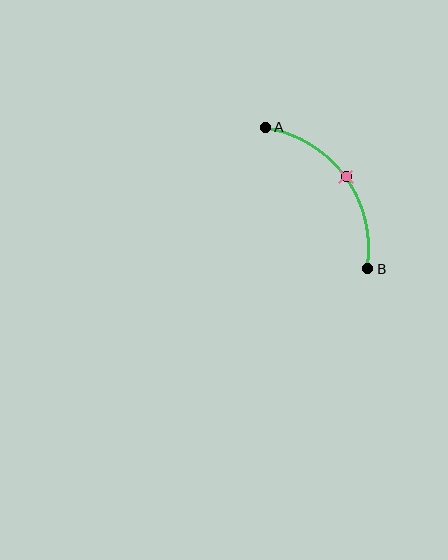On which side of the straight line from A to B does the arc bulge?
The arc bulges above and to the right of the straight line connecting A and B.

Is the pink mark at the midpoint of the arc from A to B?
Yes. The pink mark lies on the arc at equal arc-length from both A and B — it is the arc midpoint.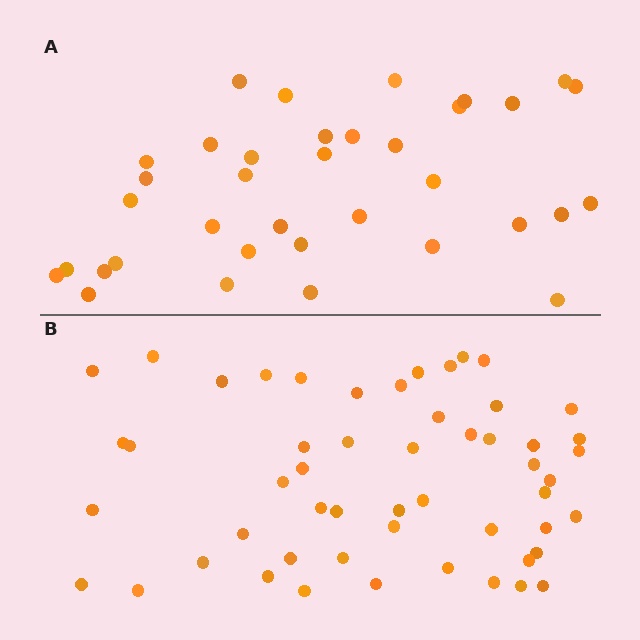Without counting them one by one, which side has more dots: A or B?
Region B (the bottom region) has more dots.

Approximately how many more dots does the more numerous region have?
Region B has approximately 15 more dots than region A.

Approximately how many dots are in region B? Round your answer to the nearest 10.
About 50 dots. (The exact count is 53, which rounds to 50.)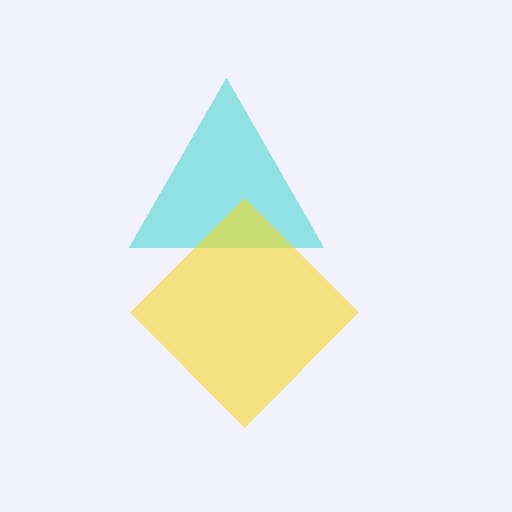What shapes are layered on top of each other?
The layered shapes are: a cyan triangle, a yellow diamond.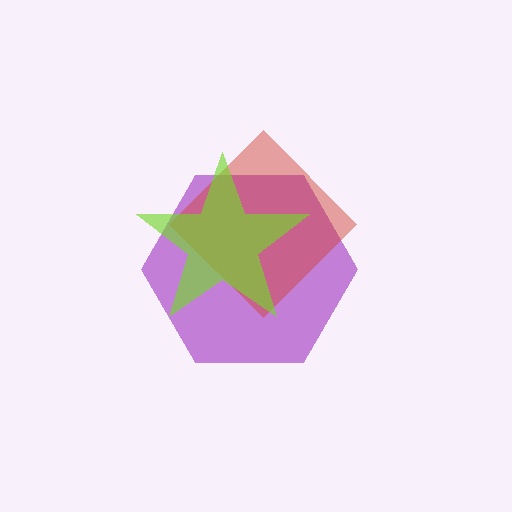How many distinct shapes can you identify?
There are 3 distinct shapes: a purple hexagon, a red diamond, a lime star.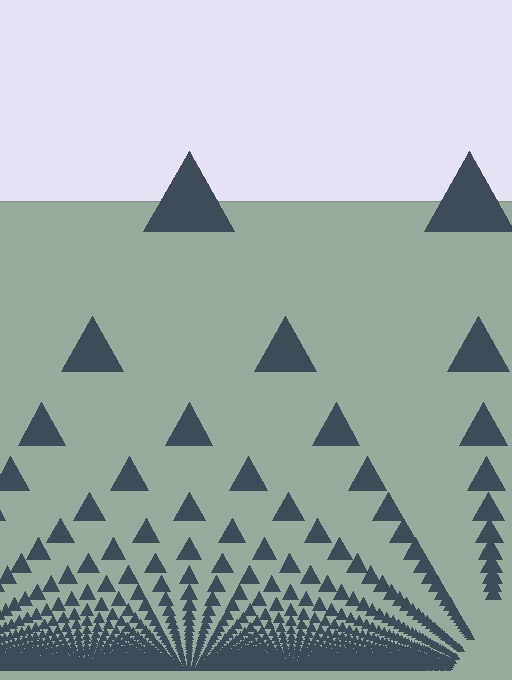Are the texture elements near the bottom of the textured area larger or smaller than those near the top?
Smaller. The gradient is inverted — elements near the bottom are smaller and denser.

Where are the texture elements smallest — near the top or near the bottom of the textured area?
Near the bottom.